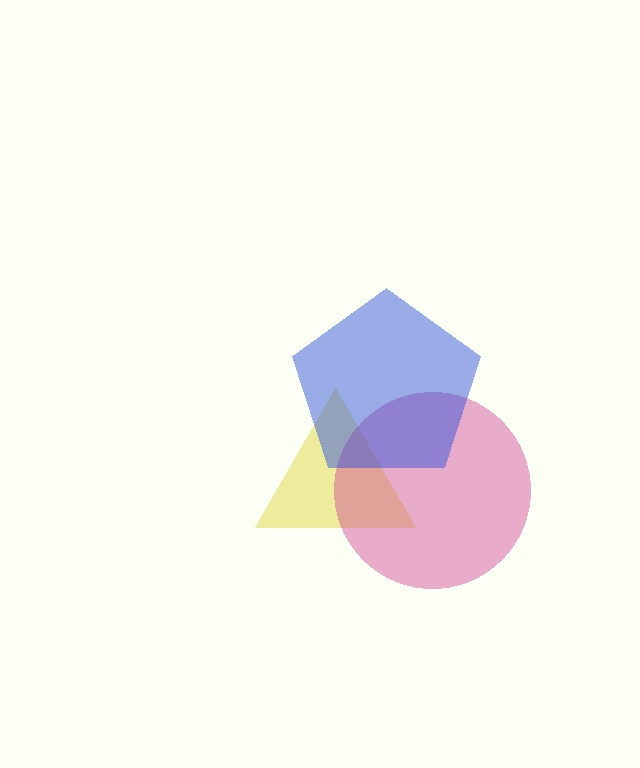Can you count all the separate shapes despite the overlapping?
Yes, there are 3 separate shapes.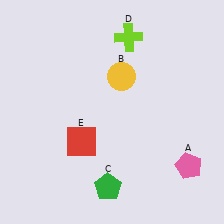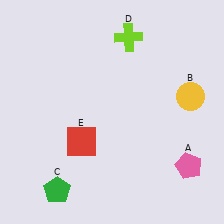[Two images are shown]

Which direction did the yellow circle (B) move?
The yellow circle (B) moved right.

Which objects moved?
The objects that moved are: the yellow circle (B), the green pentagon (C).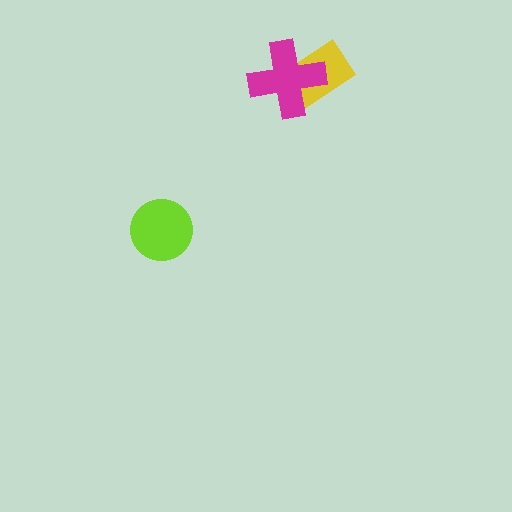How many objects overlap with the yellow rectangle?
1 object overlaps with the yellow rectangle.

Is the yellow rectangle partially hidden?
Yes, it is partially covered by another shape.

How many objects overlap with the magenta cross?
1 object overlaps with the magenta cross.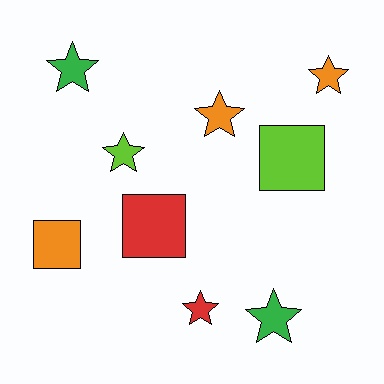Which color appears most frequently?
Orange, with 3 objects.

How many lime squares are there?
There is 1 lime square.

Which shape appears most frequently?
Star, with 6 objects.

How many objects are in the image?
There are 9 objects.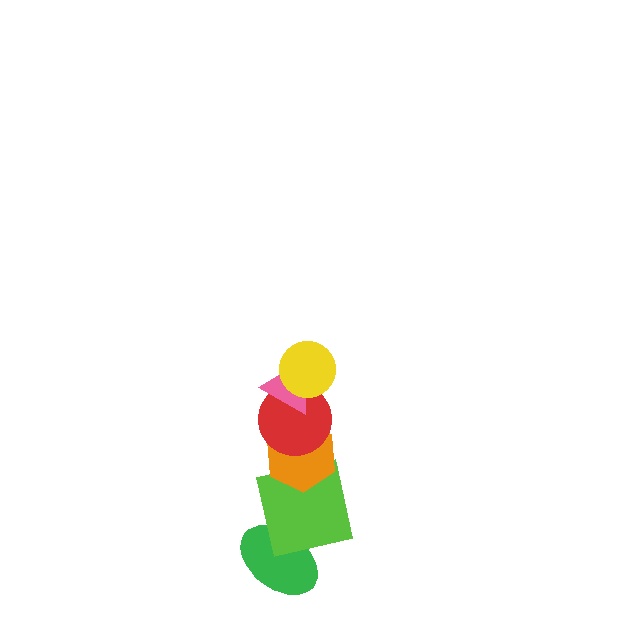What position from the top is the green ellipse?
The green ellipse is 6th from the top.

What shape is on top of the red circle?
The pink triangle is on top of the red circle.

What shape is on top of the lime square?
The orange hexagon is on top of the lime square.